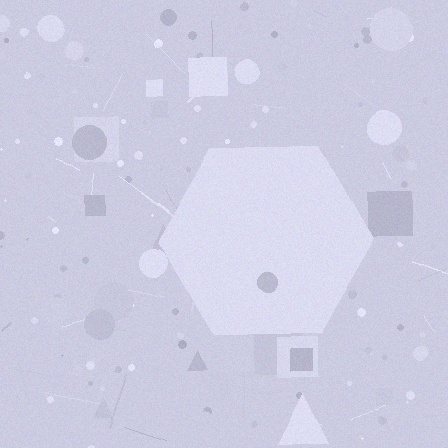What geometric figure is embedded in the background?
A hexagon is embedded in the background.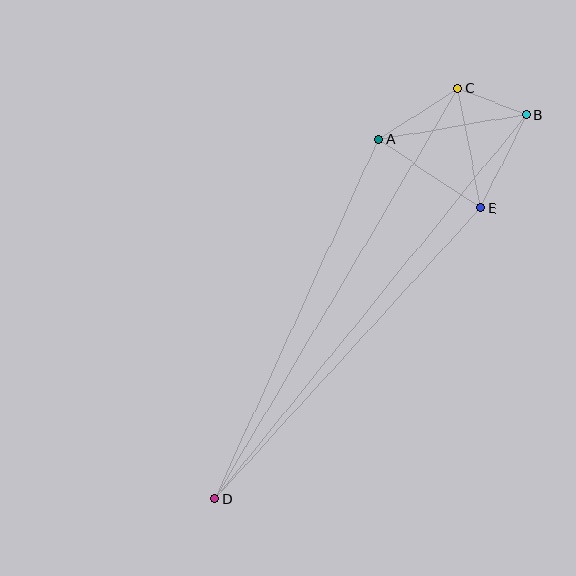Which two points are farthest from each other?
Points B and D are farthest from each other.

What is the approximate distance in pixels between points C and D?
The distance between C and D is approximately 477 pixels.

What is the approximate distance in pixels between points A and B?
The distance between A and B is approximately 150 pixels.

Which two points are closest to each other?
Points B and C are closest to each other.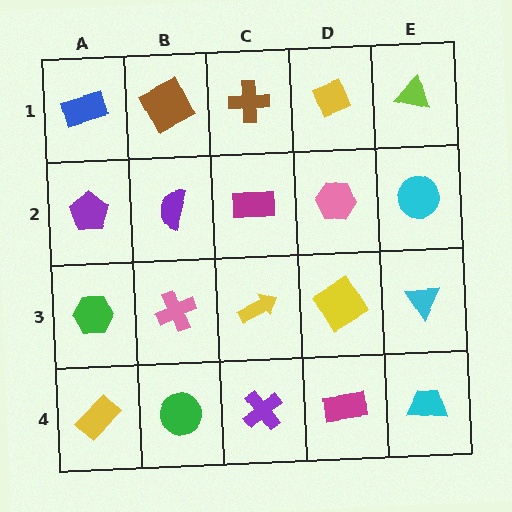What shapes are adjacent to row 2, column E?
A lime triangle (row 1, column E), a cyan triangle (row 3, column E), a pink hexagon (row 2, column D).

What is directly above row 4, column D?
A yellow diamond.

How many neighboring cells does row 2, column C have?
4.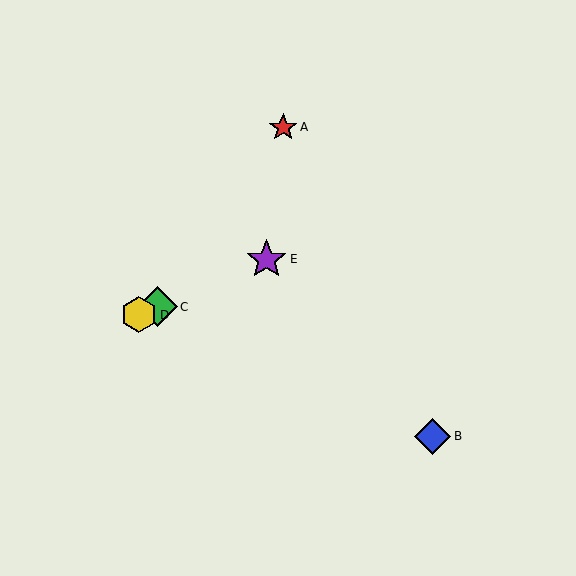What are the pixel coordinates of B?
Object B is at (432, 436).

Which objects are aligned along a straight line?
Objects C, D, E are aligned along a straight line.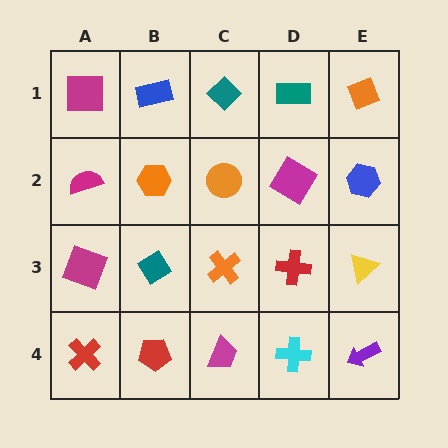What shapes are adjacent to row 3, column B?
An orange hexagon (row 2, column B), a red pentagon (row 4, column B), a magenta square (row 3, column A), an orange cross (row 3, column C).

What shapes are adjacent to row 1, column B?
An orange hexagon (row 2, column B), a magenta square (row 1, column A), a teal diamond (row 1, column C).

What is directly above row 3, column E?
A blue hexagon.